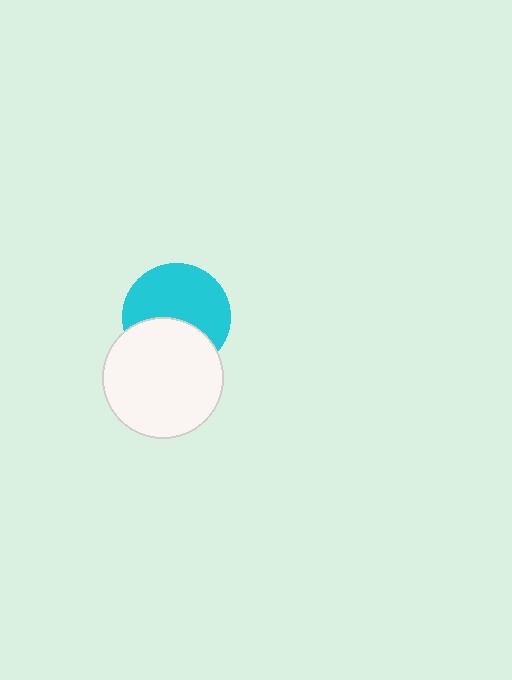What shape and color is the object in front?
The object in front is a white circle.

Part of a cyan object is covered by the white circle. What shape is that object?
It is a circle.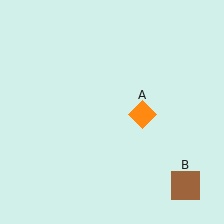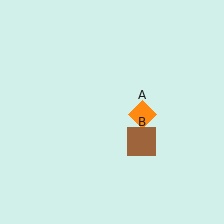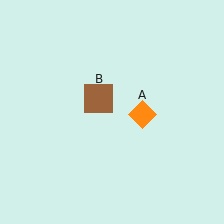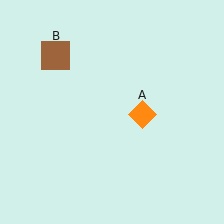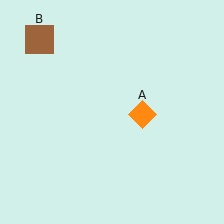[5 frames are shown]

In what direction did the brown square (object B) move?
The brown square (object B) moved up and to the left.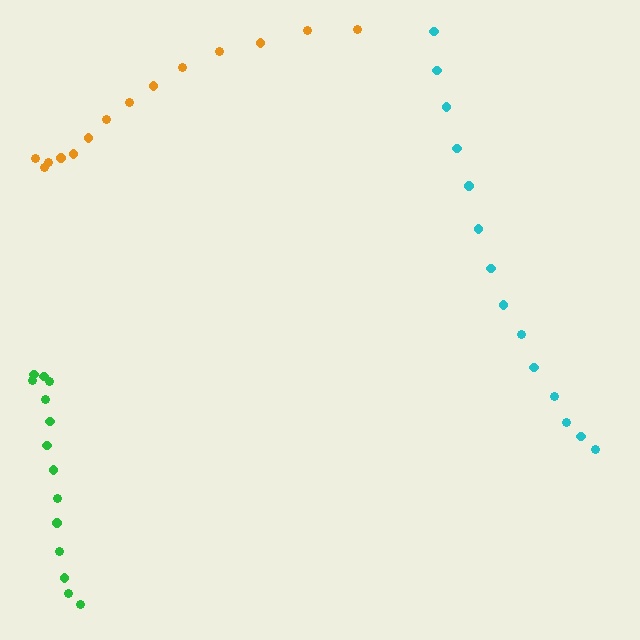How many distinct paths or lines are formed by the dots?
There are 3 distinct paths.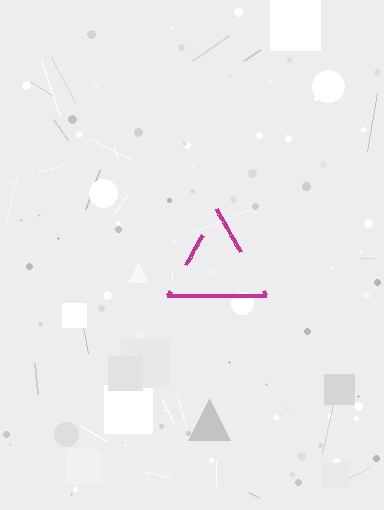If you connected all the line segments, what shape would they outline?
They would outline a triangle.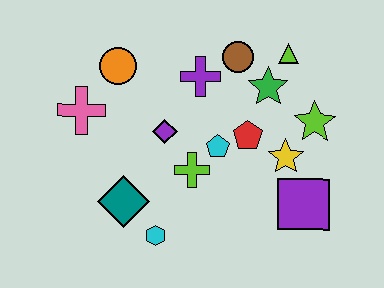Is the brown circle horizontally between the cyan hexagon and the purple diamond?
No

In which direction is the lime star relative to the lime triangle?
The lime star is below the lime triangle.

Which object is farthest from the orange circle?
The purple square is farthest from the orange circle.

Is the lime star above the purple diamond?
Yes